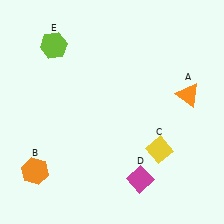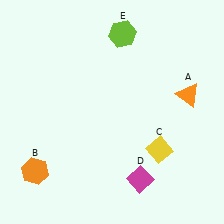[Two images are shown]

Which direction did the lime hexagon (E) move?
The lime hexagon (E) moved right.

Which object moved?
The lime hexagon (E) moved right.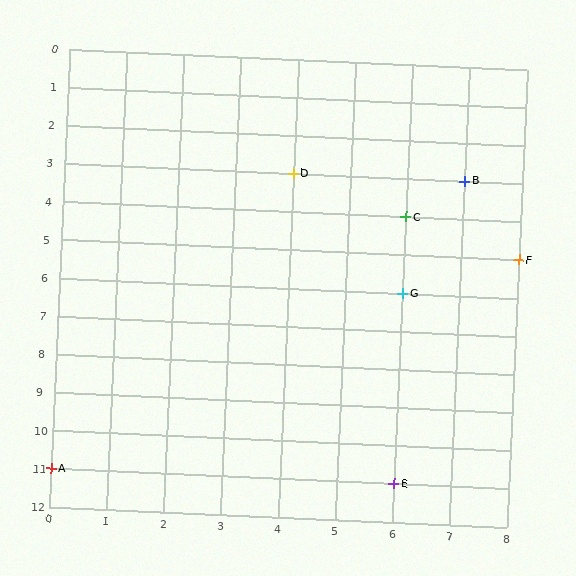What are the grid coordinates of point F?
Point F is at grid coordinates (8, 5).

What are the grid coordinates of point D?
Point D is at grid coordinates (4, 3).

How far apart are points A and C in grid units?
Points A and C are 6 columns and 7 rows apart (about 9.2 grid units diagonally).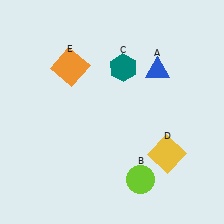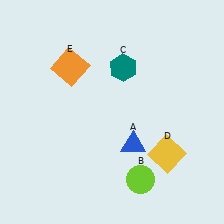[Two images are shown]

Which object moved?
The blue triangle (A) moved down.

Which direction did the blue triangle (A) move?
The blue triangle (A) moved down.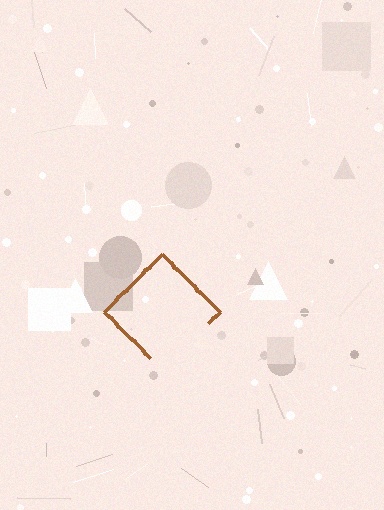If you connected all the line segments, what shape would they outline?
They would outline a diamond.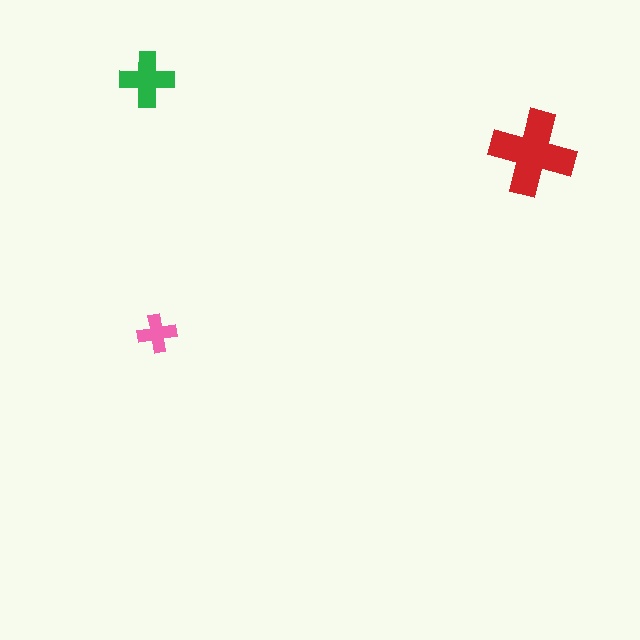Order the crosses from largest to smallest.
the red one, the green one, the pink one.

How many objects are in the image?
There are 3 objects in the image.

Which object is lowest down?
The pink cross is bottommost.